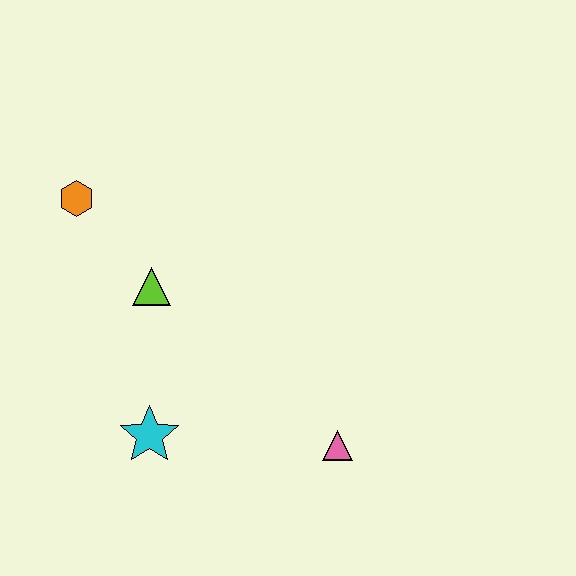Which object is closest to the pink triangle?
The cyan star is closest to the pink triangle.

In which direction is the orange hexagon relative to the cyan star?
The orange hexagon is above the cyan star.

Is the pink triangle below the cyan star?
Yes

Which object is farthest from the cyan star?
The orange hexagon is farthest from the cyan star.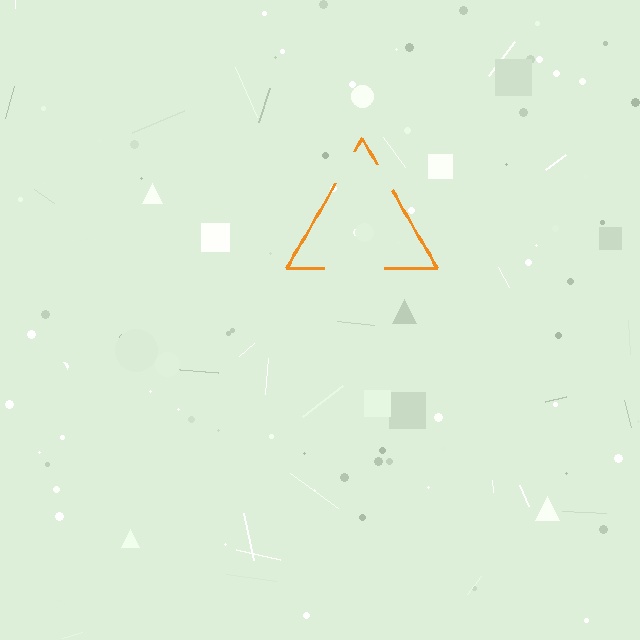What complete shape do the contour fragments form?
The contour fragments form a triangle.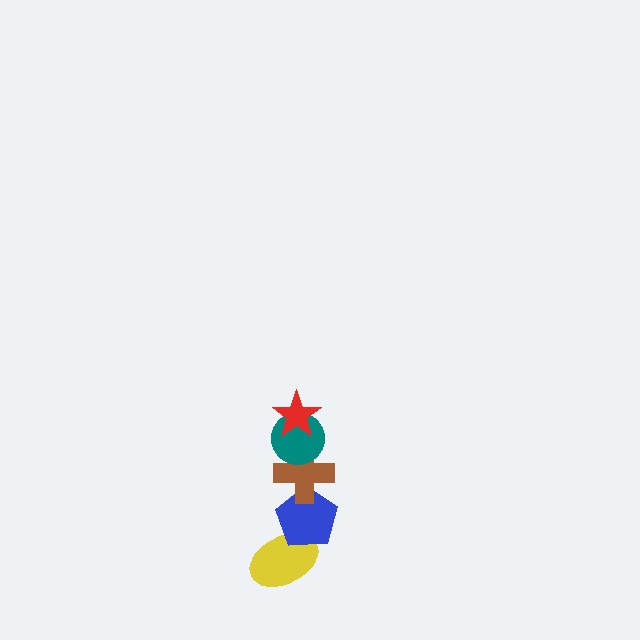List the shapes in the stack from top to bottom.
From top to bottom: the red star, the teal circle, the brown cross, the blue pentagon, the yellow ellipse.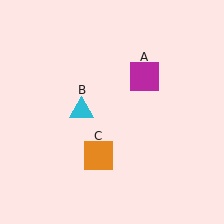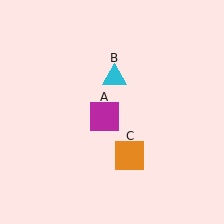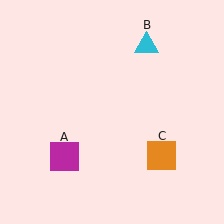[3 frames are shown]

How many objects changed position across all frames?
3 objects changed position: magenta square (object A), cyan triangle (object B), orange square (object C).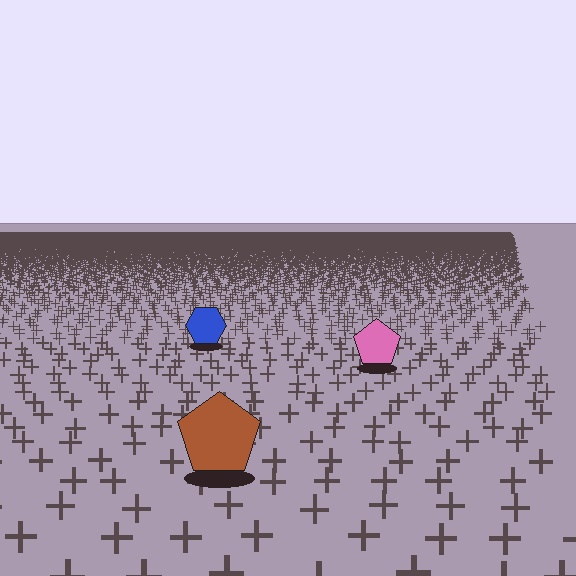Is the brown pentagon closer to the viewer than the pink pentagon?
Yes. The brown pentagon is closer — you can tell from the texture gradient: the ground texture is coarser near it.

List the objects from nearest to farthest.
From nearest to farthest: the brown pentagon, the pink pentagon, the blue hexagon.